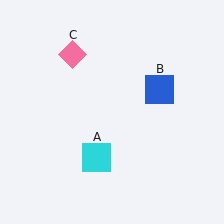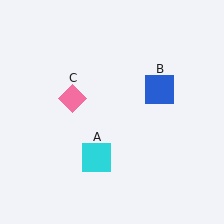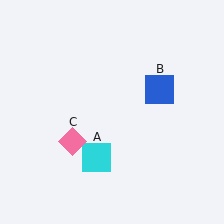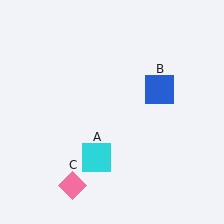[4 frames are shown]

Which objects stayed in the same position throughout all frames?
Cyan square (object A) and blue square (object B) remained stationary.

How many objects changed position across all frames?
1 object changed position: pink diamond (object C).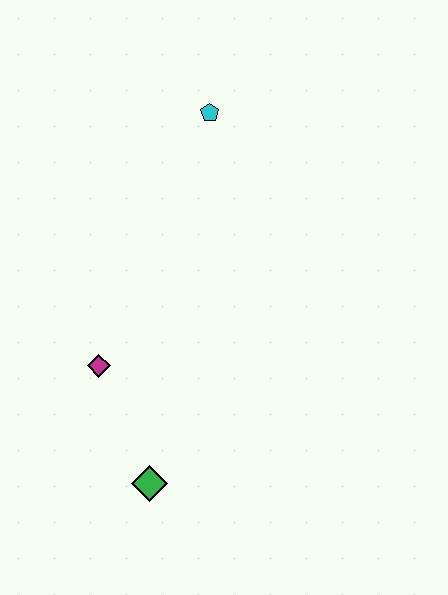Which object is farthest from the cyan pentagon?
The green diamond is farthest from the cyan pentagon.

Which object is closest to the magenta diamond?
The green diamond is closest to the magenta diamond.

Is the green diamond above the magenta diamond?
No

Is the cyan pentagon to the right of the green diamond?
Yes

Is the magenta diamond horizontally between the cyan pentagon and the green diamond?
No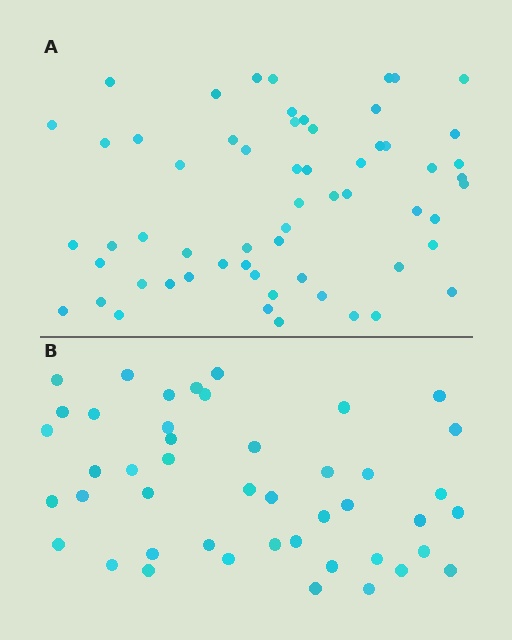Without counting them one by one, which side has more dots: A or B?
Region A (the top region) has more dots.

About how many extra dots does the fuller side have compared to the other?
Region A has approximately 15 more dots than region B.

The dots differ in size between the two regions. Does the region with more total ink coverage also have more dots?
No. Region B has more total ink coverage because its dots are larger, but region A actually contains more individual dots. Total area can be misleading — the number of items is what matters here.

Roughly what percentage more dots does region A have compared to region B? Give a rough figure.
About 35% more.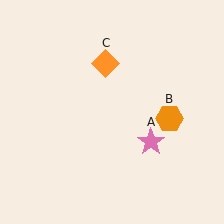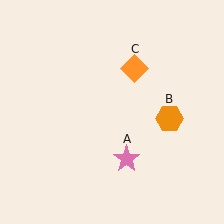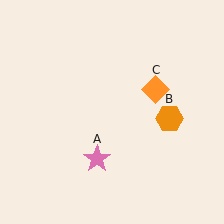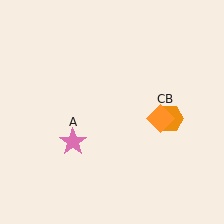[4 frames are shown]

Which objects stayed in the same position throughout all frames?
Orange hexagon (object B) remained stationary.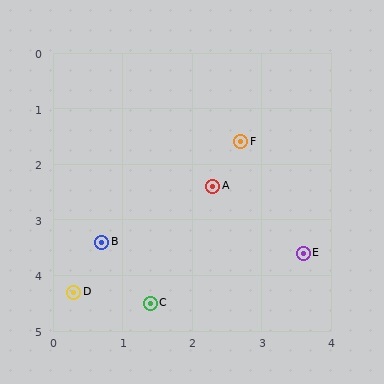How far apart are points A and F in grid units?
Points A and F are about 0.9 grid units apart.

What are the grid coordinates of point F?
Point F is at approximately (2.7, 1.6).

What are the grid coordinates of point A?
Point A is at approximately (2.3, 2.4).